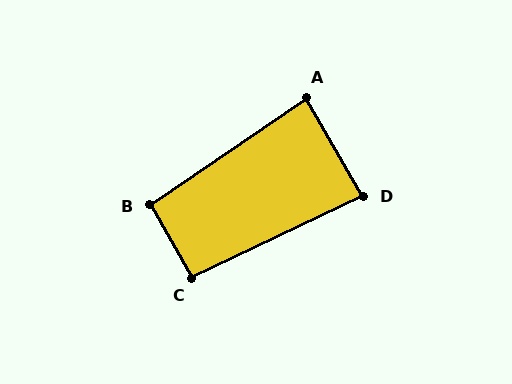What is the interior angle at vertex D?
Approximately 86 degrees (approximately right).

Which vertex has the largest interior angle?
C, at approximately 94 degrees.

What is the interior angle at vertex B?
Approximately 94 degrees (approximately right).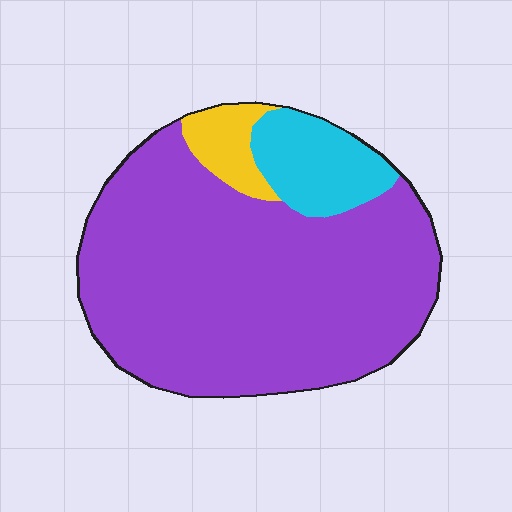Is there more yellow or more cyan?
Cyan.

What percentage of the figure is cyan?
Cyan covers 13% of the figure.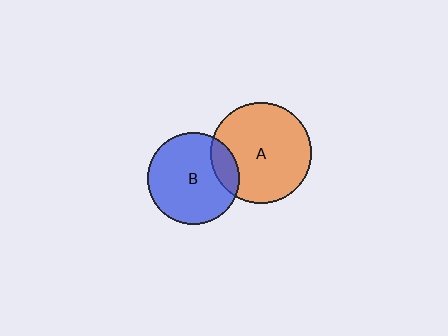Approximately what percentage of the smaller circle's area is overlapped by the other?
Approximately 15%.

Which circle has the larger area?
Circle A (orange).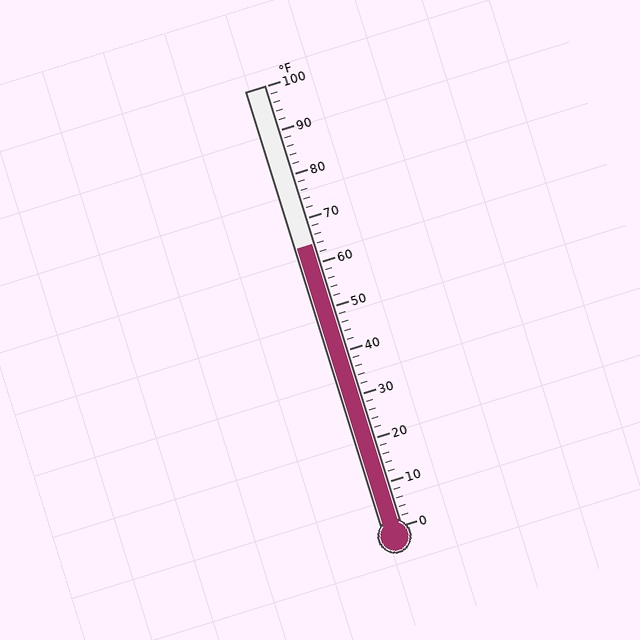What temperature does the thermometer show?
The thermometer shows approximately 64°F.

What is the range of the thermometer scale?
The thermometer scale ranges from 0°F to 100°F.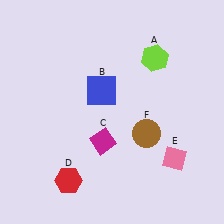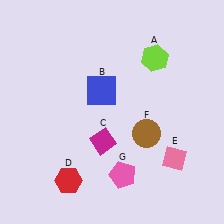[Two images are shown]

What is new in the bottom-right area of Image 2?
A pink pentagon (G) was added in the bottom-right area of Image 2.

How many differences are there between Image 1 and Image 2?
There is 1 difference between the two images.